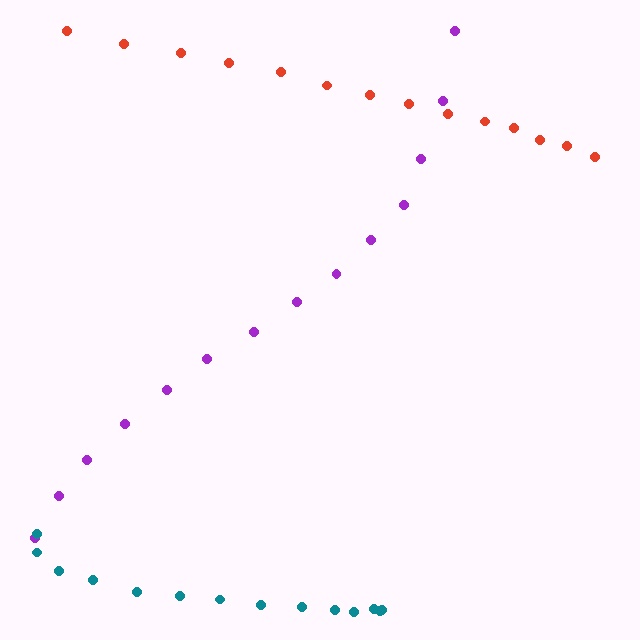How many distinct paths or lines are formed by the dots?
There are 3 distinct paths.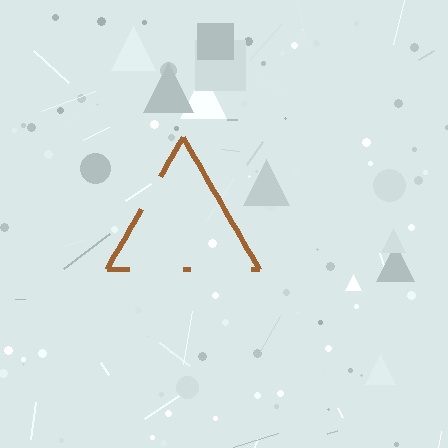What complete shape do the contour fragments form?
The contour fragments form a triangle.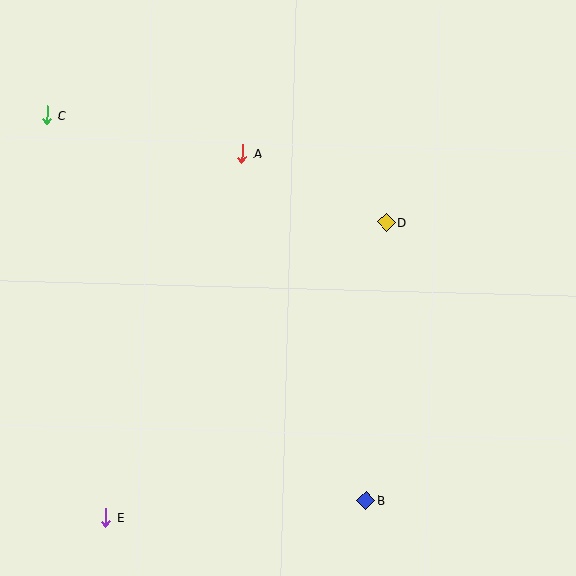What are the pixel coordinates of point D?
Point D is at (386, 222).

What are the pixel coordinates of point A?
Point A is at (243, 154).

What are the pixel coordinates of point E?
Point E is at (105, 517).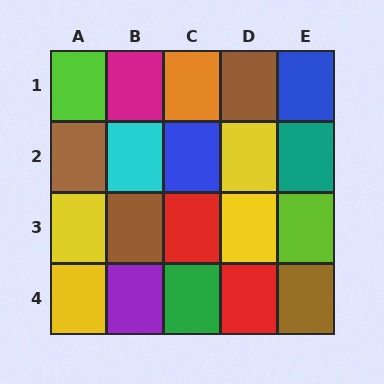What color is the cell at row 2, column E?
Teal.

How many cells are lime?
2 cells are lime.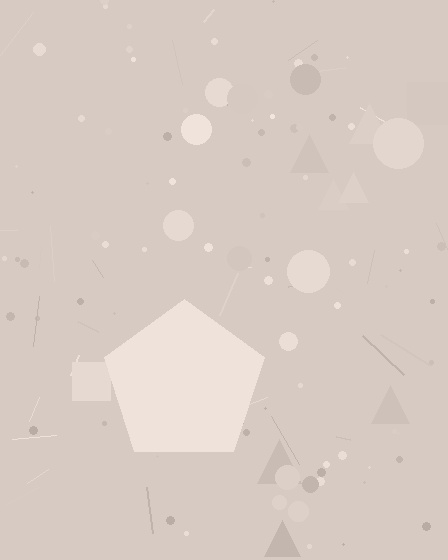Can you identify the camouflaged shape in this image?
The camouflaged shape is a pentagon.